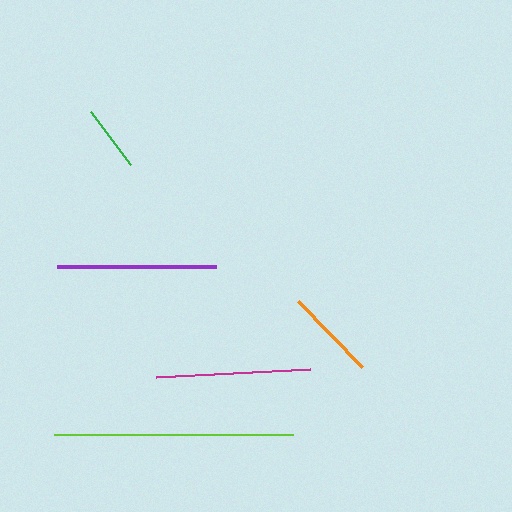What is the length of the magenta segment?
The magenta segment is approximately 154 pixels long.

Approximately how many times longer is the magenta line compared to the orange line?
The magenta line is approximately 1.7 times the length of the orange line.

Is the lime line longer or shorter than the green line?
The lime line is longer than the green line.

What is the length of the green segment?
The green segment is approximately 67 pixels long.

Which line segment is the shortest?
The green line is the shortest at approximately 67 pixels.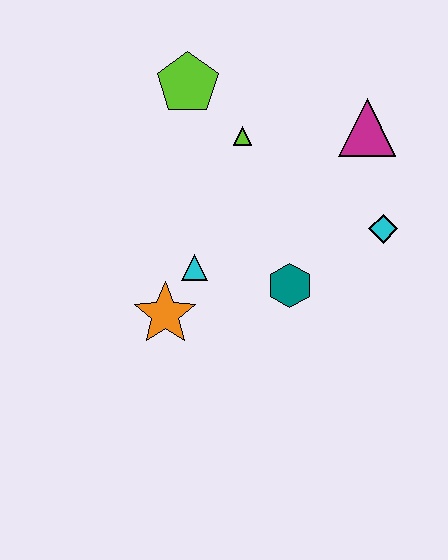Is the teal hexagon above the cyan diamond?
No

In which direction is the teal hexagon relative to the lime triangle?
The teal hexagon is below the lime triangle.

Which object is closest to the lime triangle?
The lime pentagon is closest to the lime triangle.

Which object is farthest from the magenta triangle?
The orange star is farthest from the magenta triangle.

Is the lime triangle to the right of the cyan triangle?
Yes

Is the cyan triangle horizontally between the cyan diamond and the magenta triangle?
No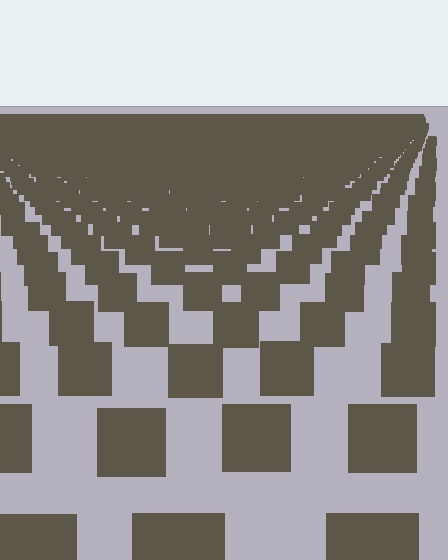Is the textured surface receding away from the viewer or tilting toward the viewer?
The surface is receding away from the viewer. Texture elements get smaller and denser toward the top.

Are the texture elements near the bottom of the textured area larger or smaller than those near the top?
Larger. Near the bottom, elements are closer to the viewer and appear at a bigger on-screen size.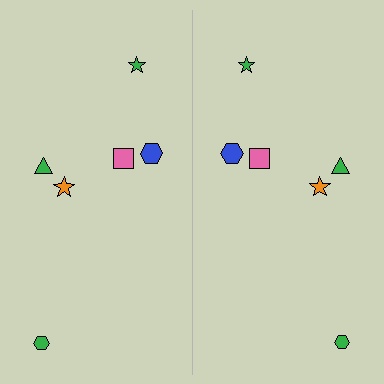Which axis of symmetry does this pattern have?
The pattern has a vertical axis of symmetry running through the center of the image.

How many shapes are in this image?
There are 12 shapes in this image.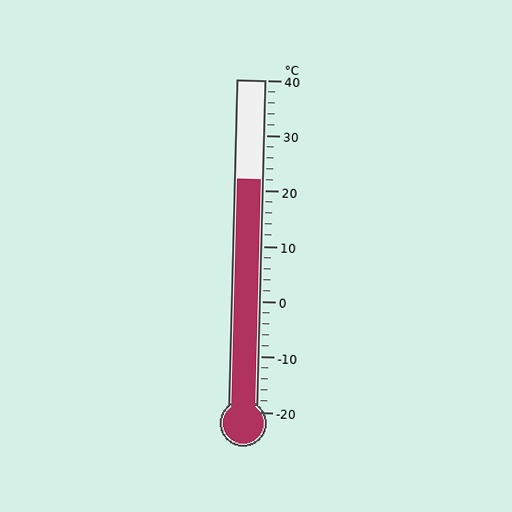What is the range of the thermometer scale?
The thermometer scale ranges from -20°C to 40°C.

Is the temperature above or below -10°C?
The temperature is above -10°C.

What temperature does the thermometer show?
The thermometer shows approximately 22°C.